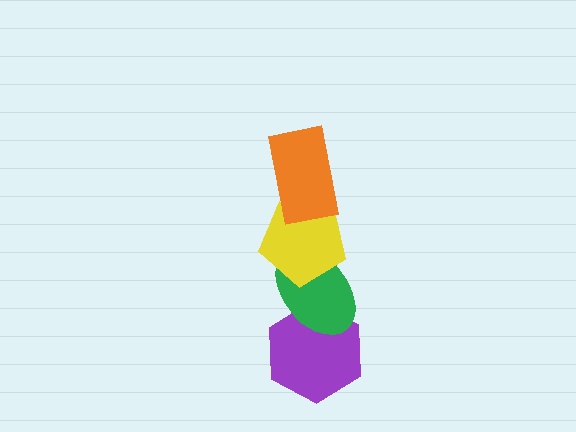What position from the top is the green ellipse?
The green ellipse is 3rd from the top.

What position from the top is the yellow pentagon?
The yellow pentagon is 2nd from the top.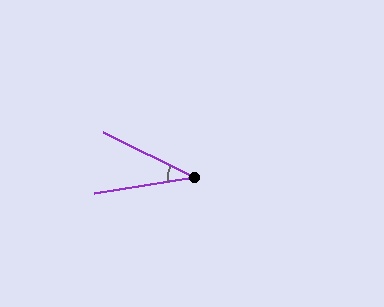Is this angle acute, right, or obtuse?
It is acute.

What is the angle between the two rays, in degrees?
Approximately 35 degrees.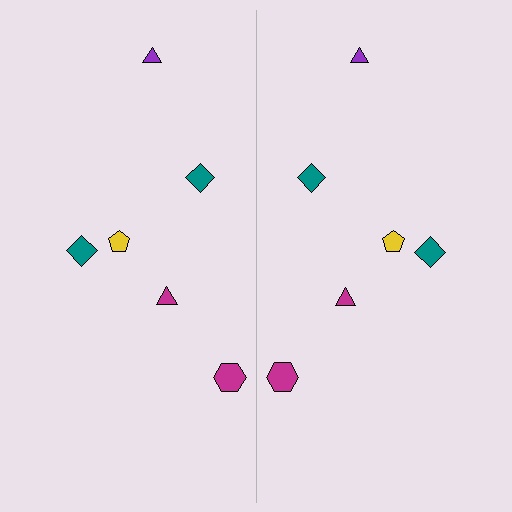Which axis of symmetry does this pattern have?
The pattern has a vertical axis of symmetry running through the center of the image.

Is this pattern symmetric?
Yes, this pattern has bilateral (reflection) symmetry.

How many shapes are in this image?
There are 12 shapes in this image.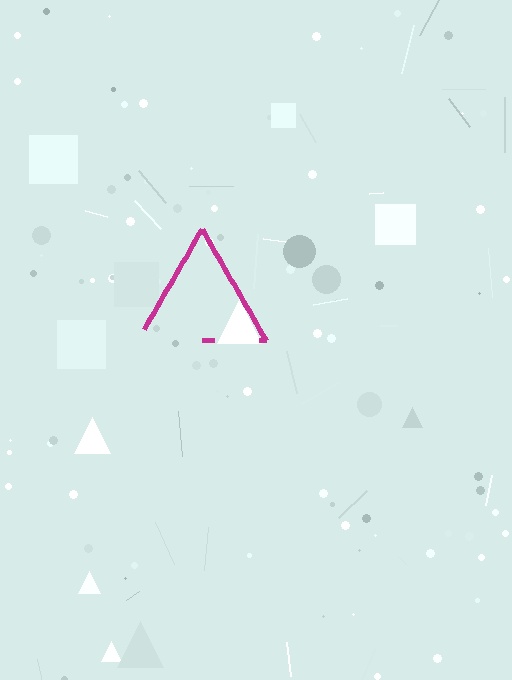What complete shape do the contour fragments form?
The contour fragments form a triangle.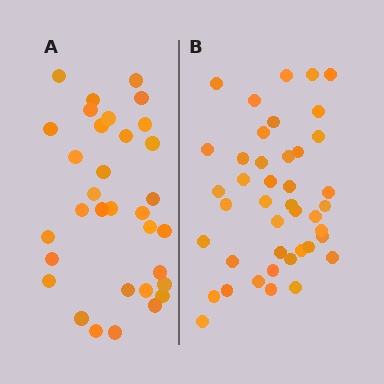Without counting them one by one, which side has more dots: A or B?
Region B (the right region) has more dots.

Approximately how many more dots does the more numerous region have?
Region B has roughly 8 or so more dots than region A.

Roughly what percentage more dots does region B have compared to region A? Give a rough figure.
About 25% more.